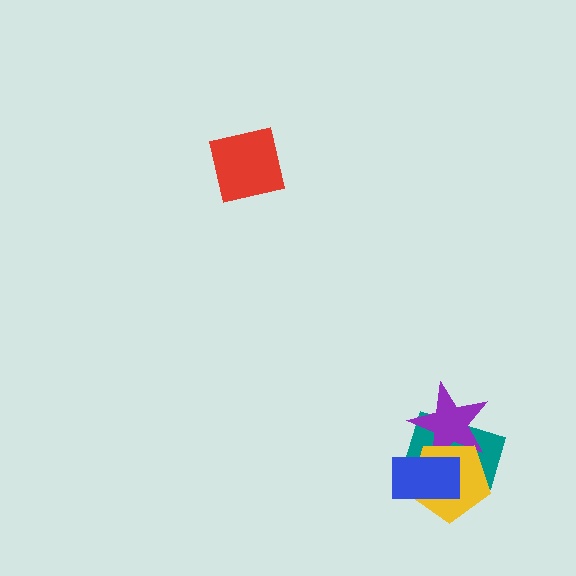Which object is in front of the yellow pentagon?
The blue rectangle is in front of the yellow pentagon.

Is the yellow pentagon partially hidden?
Yes, it is partially covered by another shape.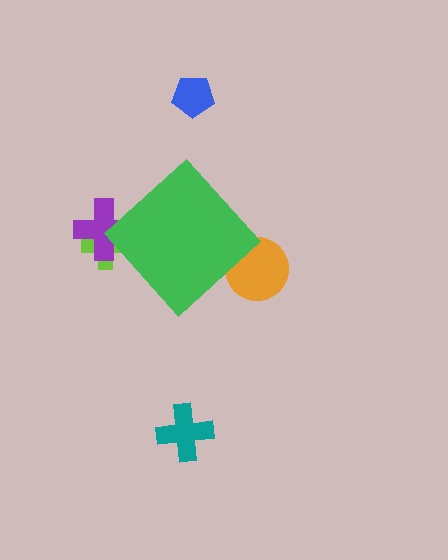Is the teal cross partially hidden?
No, the teal cross is fully visible.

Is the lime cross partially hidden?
Yes, the lime cross is partially hidden behind the green diamond.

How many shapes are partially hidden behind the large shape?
3 shapes are partially hidden.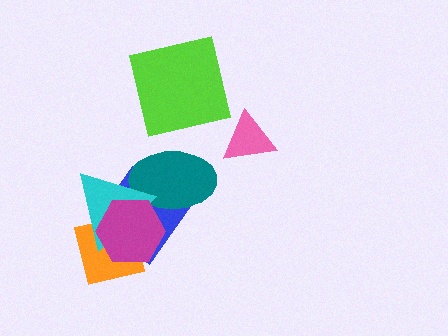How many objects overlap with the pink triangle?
0 objects overlap with the pink triangle.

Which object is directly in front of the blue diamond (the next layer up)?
The teal ellipse is directly in front of the blue diamond.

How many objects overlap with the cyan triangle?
4 objects overlap with the cyan triangle.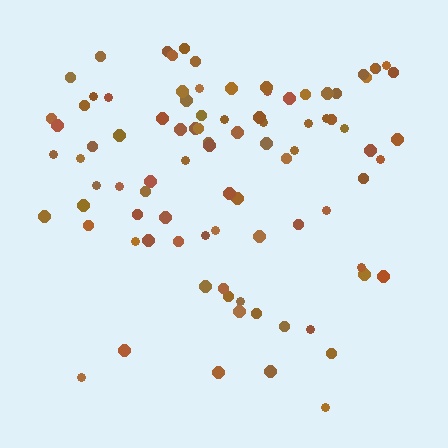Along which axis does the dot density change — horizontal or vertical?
Vertical.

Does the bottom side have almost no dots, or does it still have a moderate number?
Still a moderate number, just noticeably fewer than the top.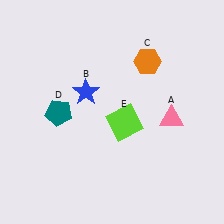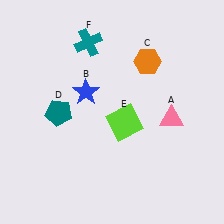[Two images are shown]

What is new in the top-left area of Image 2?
A teal cross (F) was added in the top-left area of Image 2.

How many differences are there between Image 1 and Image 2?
There is 1 difference between the two images.